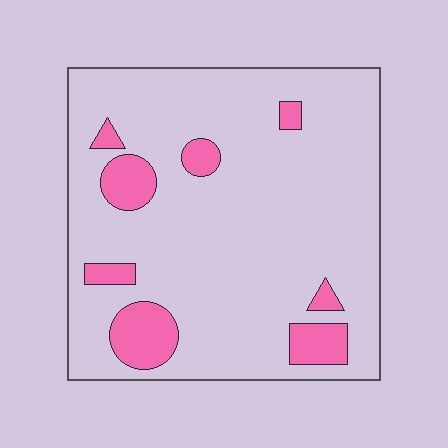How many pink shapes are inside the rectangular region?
8.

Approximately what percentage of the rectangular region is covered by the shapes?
Approximately 15%.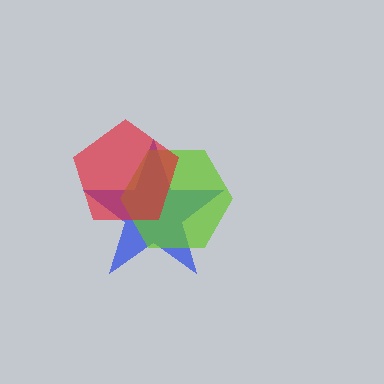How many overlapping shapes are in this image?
There are 3 overlapping shapes in the image.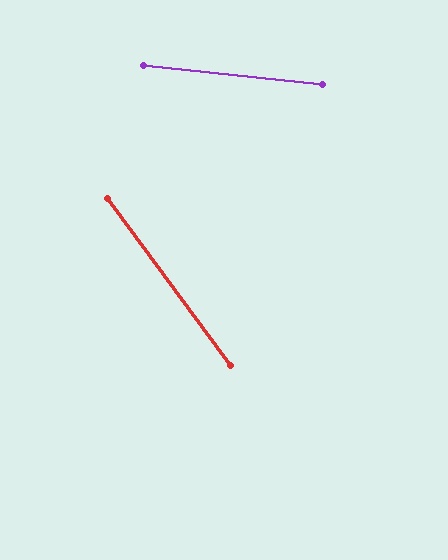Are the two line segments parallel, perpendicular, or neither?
Neither parallel nor perpendicular — they differ by about 48°.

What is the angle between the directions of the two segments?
Approximately 48 degrees.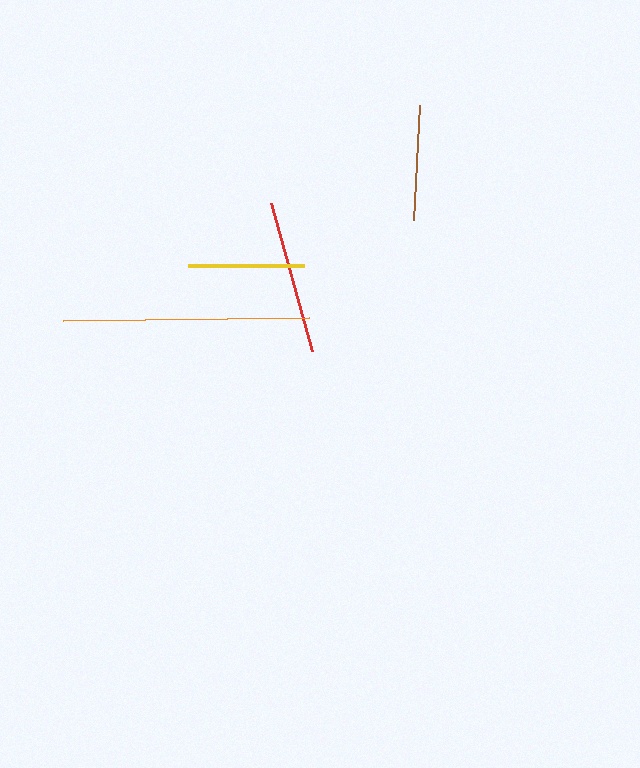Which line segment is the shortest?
The brown line is the shortest at approximately 115 pixels.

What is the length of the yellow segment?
The yellow segment is approximately 117 pixels long.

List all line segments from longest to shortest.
From longest to shortest: orange, red, yellow, brown.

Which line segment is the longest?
The orange line is the longest at approximately 246 pixels.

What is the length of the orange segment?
The orange segment is approximately 246 pixels long.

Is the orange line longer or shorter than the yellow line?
The orange line is longer than the yellow line.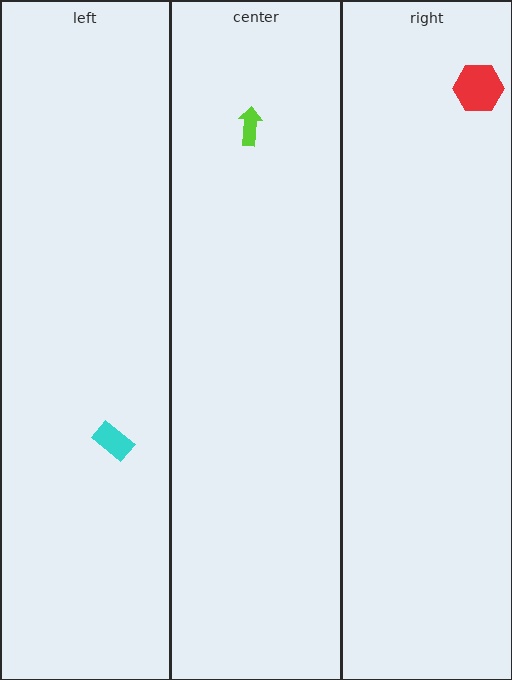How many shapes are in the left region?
1.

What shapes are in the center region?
The lime arrow.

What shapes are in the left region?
The cyan rectangle.